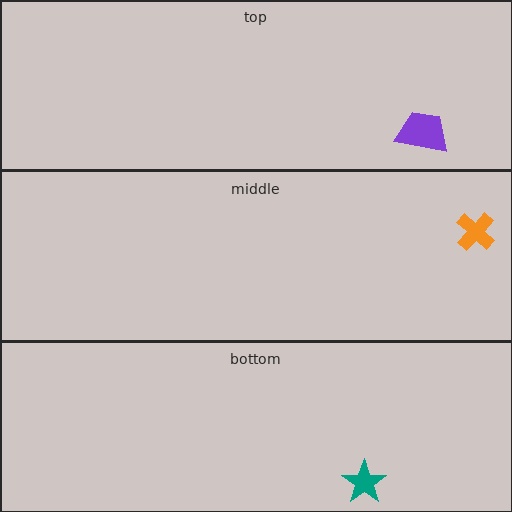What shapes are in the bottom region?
The teal star.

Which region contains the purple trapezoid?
The top region.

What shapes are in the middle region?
The orange cross.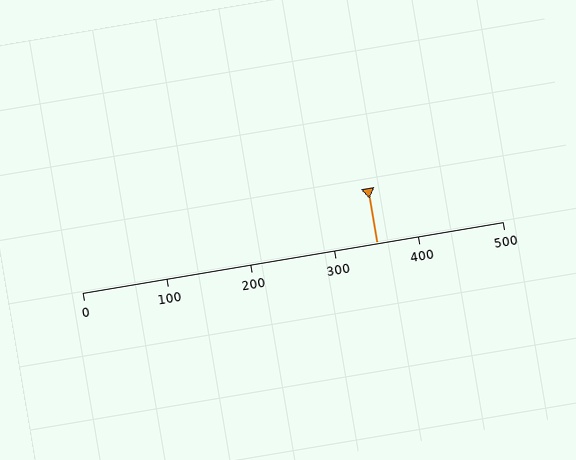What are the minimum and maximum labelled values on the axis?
The axis runs from 0 to 500.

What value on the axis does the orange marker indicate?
The marker indicates approximately 350.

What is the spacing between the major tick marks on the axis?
The major ticks are spaced 100 apart.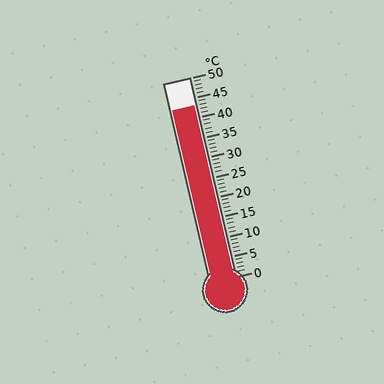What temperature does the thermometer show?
The thermometer shows approximately 43°C.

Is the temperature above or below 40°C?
The temperature is above 40°C.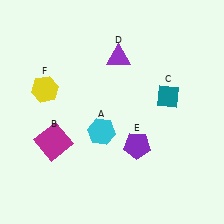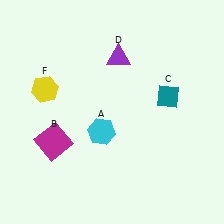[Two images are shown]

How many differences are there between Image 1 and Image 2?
There is 1 difference between the two images.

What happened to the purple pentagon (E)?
The purple pentagon (E) was removed in Image 2. It was in the bottom-right area of Image 1.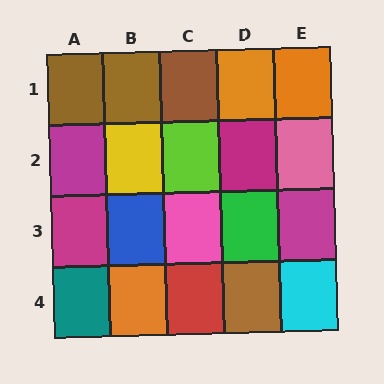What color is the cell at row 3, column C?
Pink.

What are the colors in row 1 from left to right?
Brown, brown, brown, orange, orange.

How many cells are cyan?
1 cell is cyan.